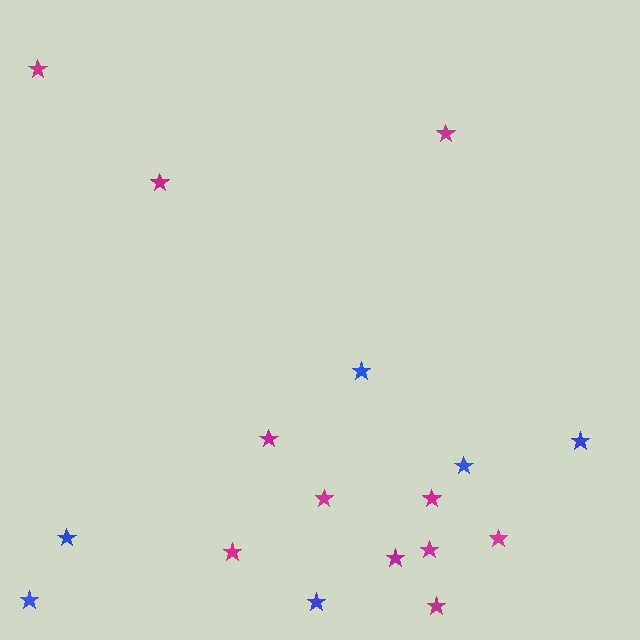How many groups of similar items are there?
There are 2 groups: one group of blue stars (6) and one group of magenta stars (11).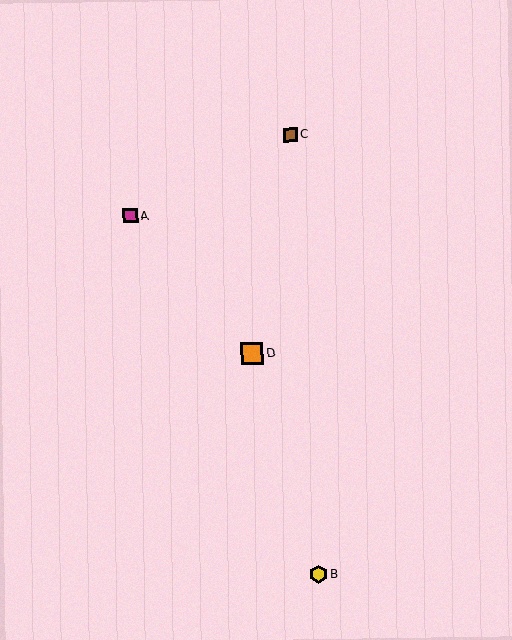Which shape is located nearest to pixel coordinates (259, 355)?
The orange square (labeled D) at (252, 353) is nearest to that location.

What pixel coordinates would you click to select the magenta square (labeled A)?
Click at (130, 215) to select the magenta square A.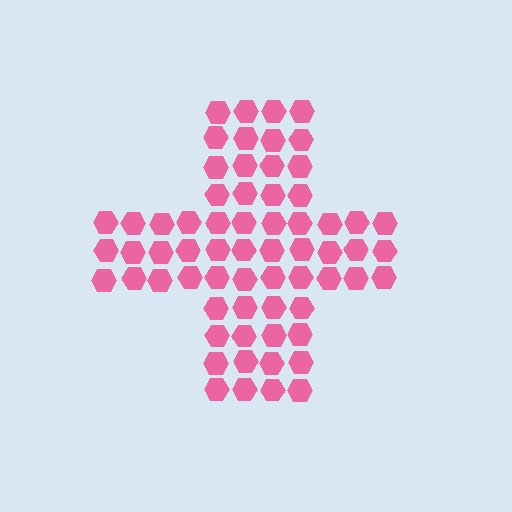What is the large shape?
The large shape is a cross.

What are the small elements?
The small elements are hexagons.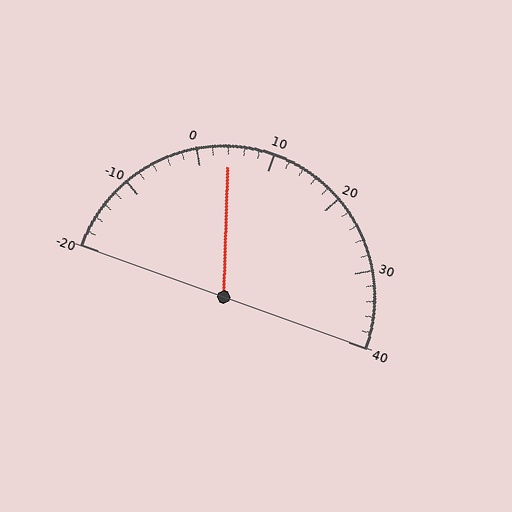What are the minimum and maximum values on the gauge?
The gauge ranges from -20 to 40.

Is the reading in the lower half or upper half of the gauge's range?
The reading is in the lower half of the range (-20 to 40).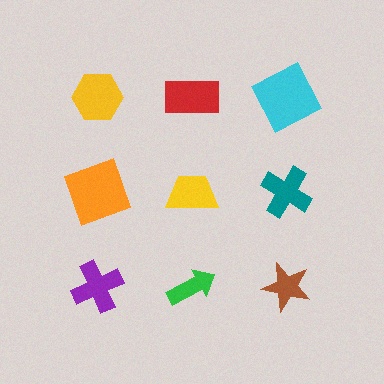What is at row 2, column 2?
A yellow trapezoid.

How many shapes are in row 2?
3 shapes.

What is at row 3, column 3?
A brown star.